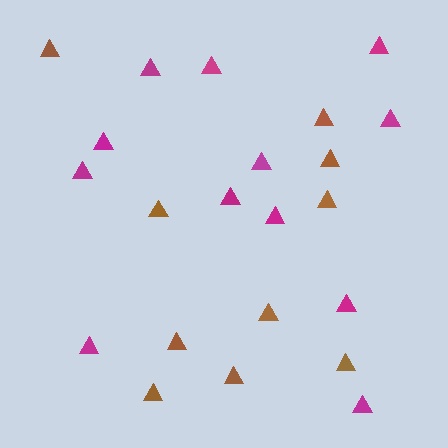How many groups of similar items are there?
There are 2 groups: one group of magenta triangles (12) and one group of brown triangles (10).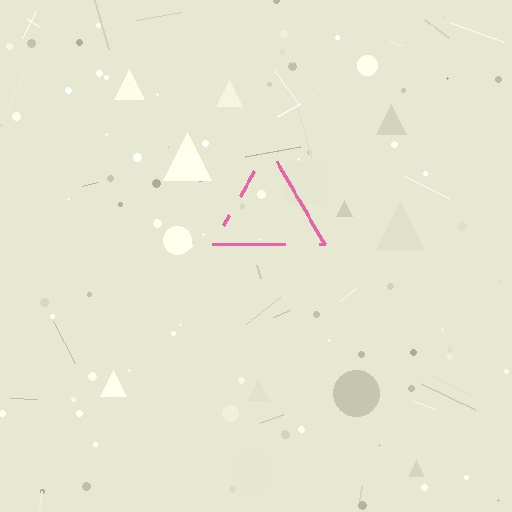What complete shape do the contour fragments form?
The contour fragments form a triangle.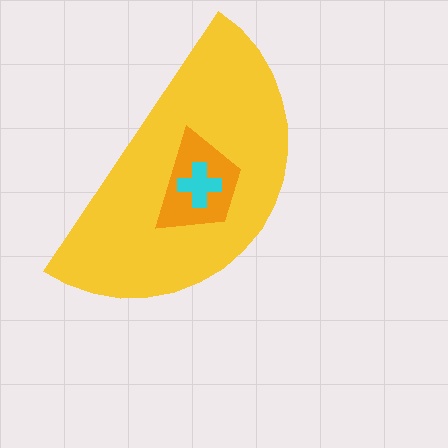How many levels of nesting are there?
3.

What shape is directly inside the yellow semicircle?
The orange trapezoid.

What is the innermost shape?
The cyan cross.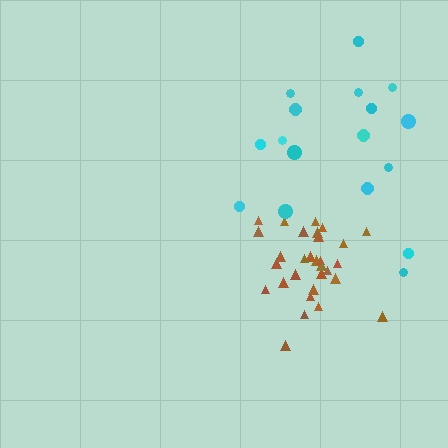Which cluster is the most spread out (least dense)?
Cyan.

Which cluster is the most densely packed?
Brown.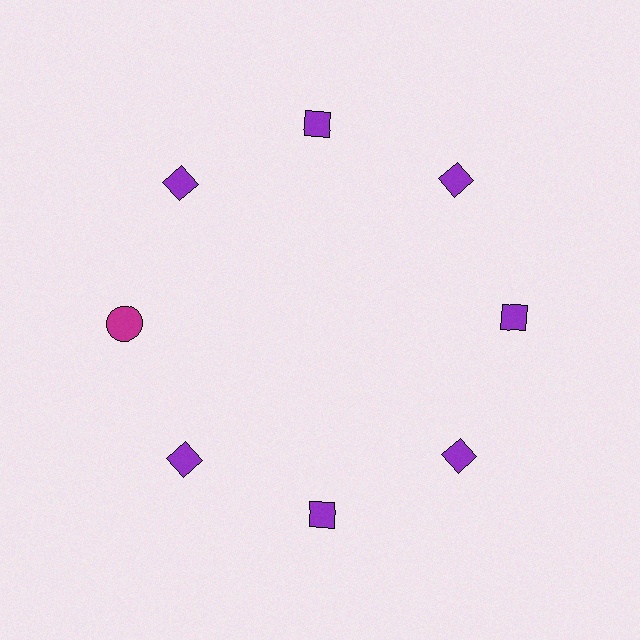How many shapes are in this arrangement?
There are 8 shapes arranged in a ring pattern.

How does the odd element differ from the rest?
It differs in both color (magenta instead of purple) and shape (circle instead of diamond).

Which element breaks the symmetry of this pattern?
The magenta circle at roughly the 9 o'clock position breaks the symmetry. All other shapes are purple diamonds.